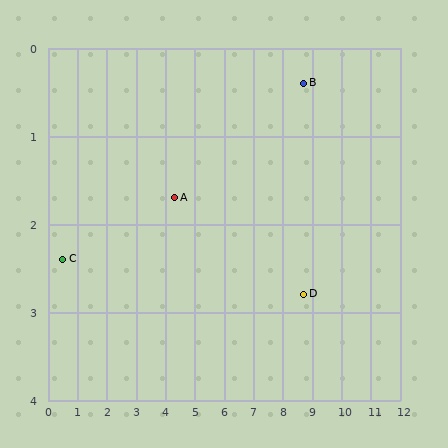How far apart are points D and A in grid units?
Points D and A are about 4.5 grid units apart.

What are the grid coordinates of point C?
Point C is at approximately (0.5, 2.4).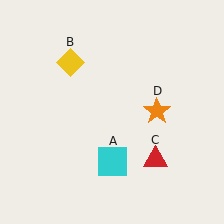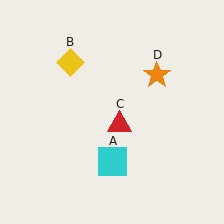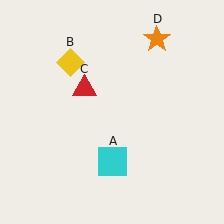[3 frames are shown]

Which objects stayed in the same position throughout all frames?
Cyan square (object A) and yellow diamond (object B) remained stationary.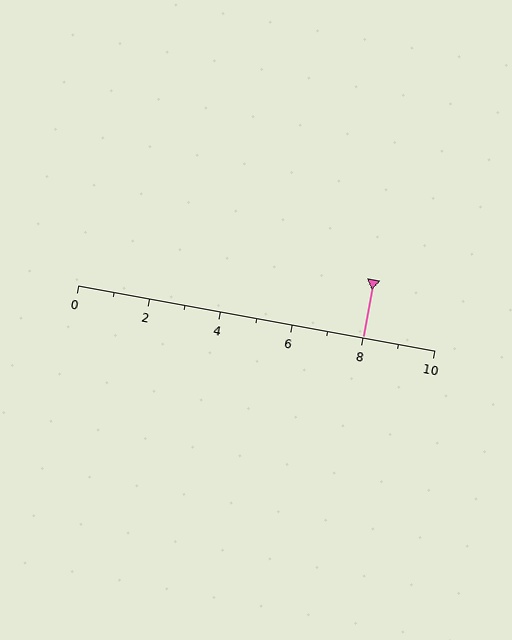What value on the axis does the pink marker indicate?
The marker indicates approximately 8.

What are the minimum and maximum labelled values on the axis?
The axis runs from 0 to 10.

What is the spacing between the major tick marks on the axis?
The major ticks are spaced 2 apart.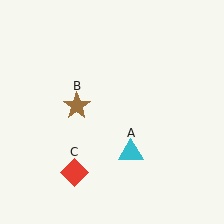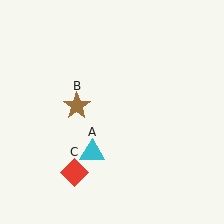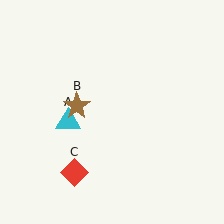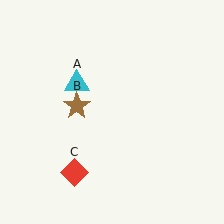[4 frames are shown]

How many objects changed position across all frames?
1 object changed position: cyan triangle (object A).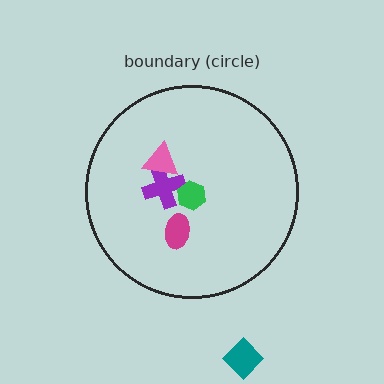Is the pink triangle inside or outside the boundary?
Inside.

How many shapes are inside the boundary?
4 inside, 1 outside.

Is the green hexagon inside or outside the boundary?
Inside.